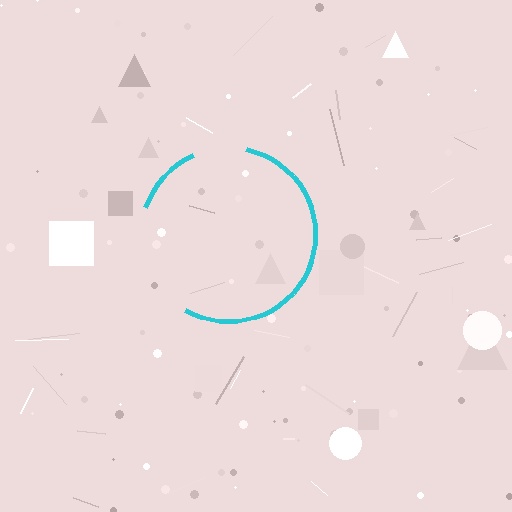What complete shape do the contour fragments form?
The contour fragments form a circle.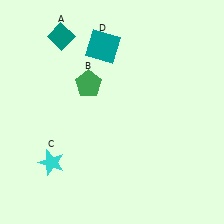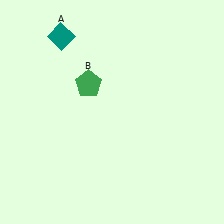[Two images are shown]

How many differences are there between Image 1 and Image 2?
There are 2 differences between the two images.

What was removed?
The cyan star (C), the teal square (D) were removed in Image 2.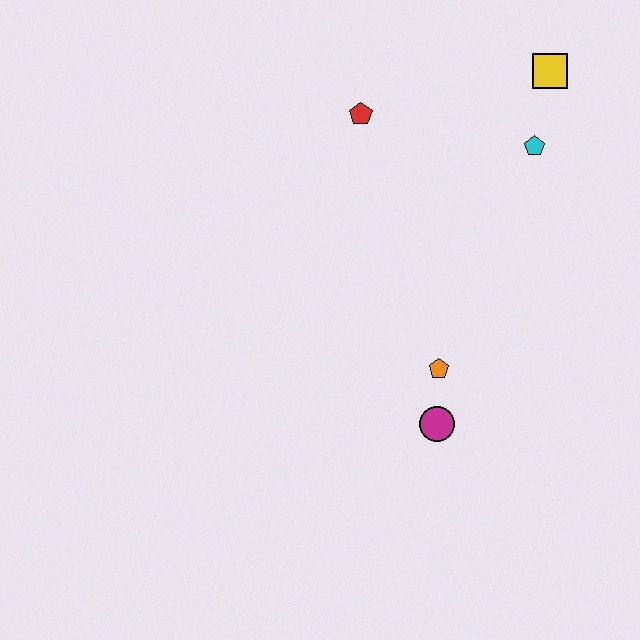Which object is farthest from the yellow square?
The magenta circle is farthest from the yellow square.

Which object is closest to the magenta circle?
The orange pentagon is closest to the magenta circle.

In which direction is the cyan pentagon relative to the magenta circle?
The cyan pentagon is above the magenta circle.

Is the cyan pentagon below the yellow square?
Yes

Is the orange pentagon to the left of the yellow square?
Yes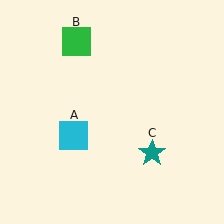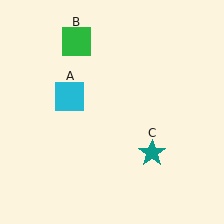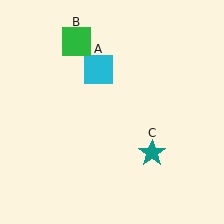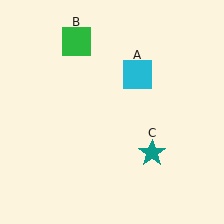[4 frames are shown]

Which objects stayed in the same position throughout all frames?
Green square (object B) and teal star (object C) remained stationary.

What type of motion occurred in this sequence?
The cyan square (object A) rotated clockwise around the center of the scene.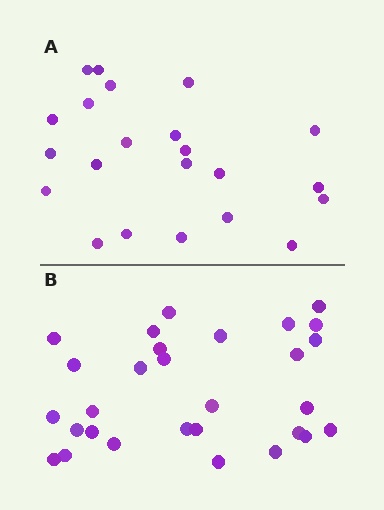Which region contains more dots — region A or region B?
Region B (the bottom region) has more dots.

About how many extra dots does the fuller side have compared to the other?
Region B has roughly 8 or so more dots than region A.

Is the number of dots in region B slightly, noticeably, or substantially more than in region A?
Region B has noticeably more, but not dramatically so. The ratio is roughly 1.3 to 1.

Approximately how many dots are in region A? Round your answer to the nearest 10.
About 20 dots. (The exact count is 22, which rounds to 20.)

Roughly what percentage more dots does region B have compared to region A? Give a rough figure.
About 30% more.